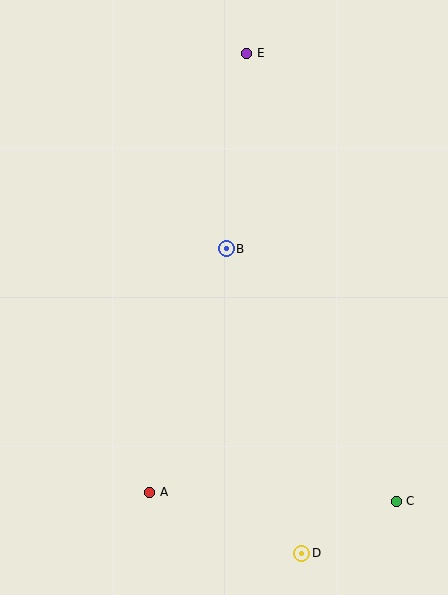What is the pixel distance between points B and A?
The distance between B and A is 255 pixels.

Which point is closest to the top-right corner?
Point E is closest to the top-right corner.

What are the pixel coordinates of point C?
Point C is at (396, 501).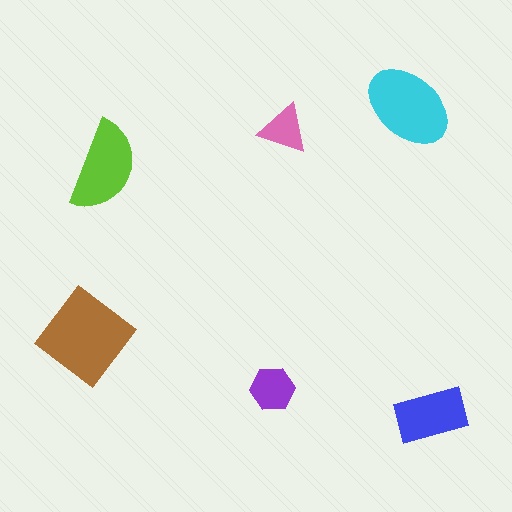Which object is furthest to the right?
The blue rectangle is rightmost.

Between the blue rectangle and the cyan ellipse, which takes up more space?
The cyan ellipse.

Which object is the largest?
The brown diamond.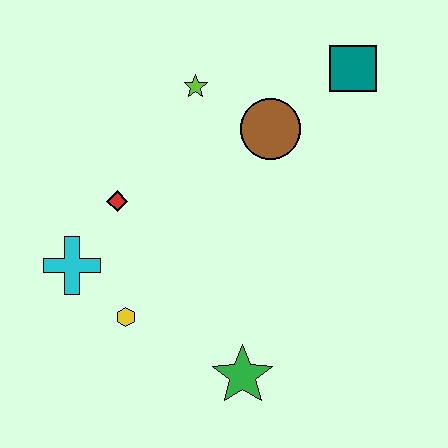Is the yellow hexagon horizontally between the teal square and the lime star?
No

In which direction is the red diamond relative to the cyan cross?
The red diamond is above the cyan cross.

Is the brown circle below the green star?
No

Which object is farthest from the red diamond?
The teal square is farthest from the red diamond.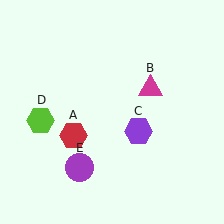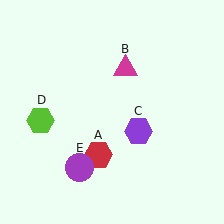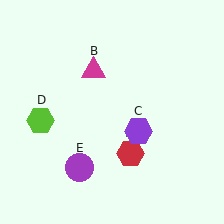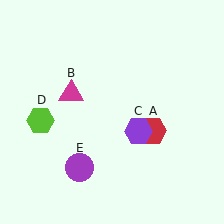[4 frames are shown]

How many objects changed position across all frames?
2 objects changed position: red hexagon (object A), magenta triangle (object B).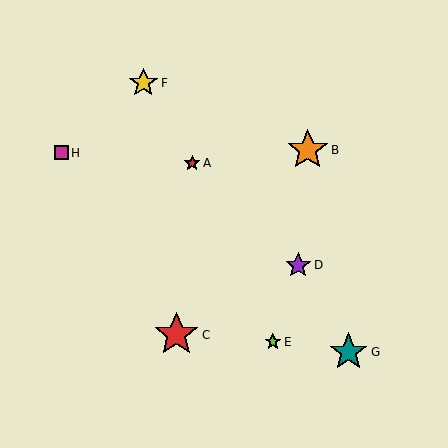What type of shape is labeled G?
Shape G is a teal star.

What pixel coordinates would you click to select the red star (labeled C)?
Click at (176, 335) to select the red star C.